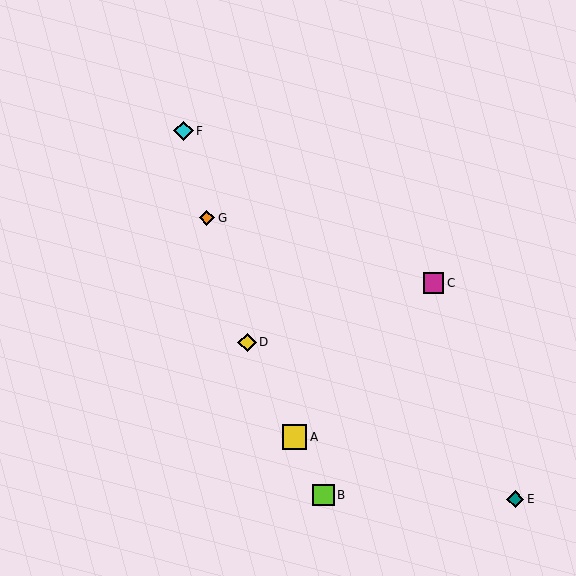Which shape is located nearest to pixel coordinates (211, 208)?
The orange diamond (labeled G) at (207, 218) is nearest to that location.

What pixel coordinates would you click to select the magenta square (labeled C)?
Click at (434, 283) to select the magenta square C.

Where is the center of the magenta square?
The center of the magenta square is at (434, 283).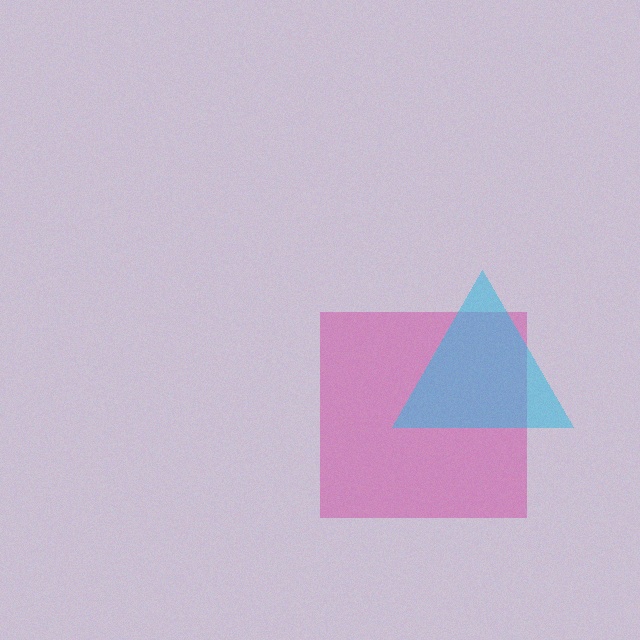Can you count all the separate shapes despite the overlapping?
Yes, there are 2 separate shapes.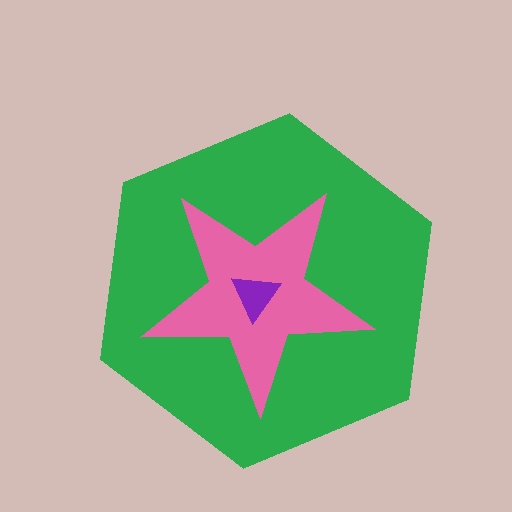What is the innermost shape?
The purple triangle.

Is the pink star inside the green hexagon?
Yes.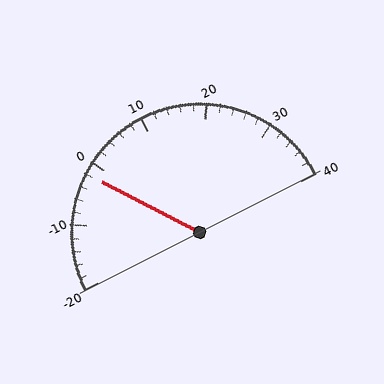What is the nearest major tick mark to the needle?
The nearest major tick mark is 0.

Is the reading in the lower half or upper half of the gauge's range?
The reading is in the lower half of the range (-20 to 40).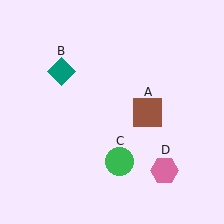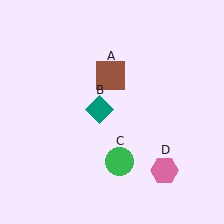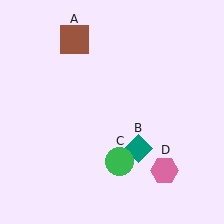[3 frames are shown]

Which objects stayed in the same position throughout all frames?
Green circle (object C) and pink hexagon (object D) remained stationary.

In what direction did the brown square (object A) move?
The brown square (object A) moved up and to the left.